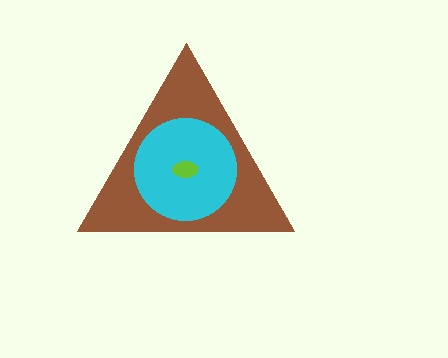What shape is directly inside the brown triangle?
The cyan circle.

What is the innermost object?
The lime ellipse.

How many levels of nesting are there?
3.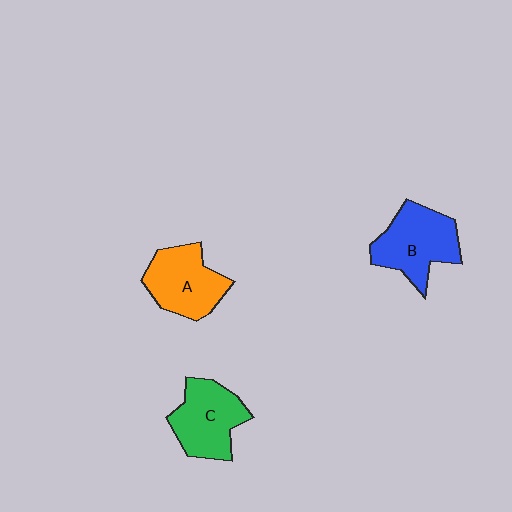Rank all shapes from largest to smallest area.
From largest to smallest: B (blue), C (green), A (orange).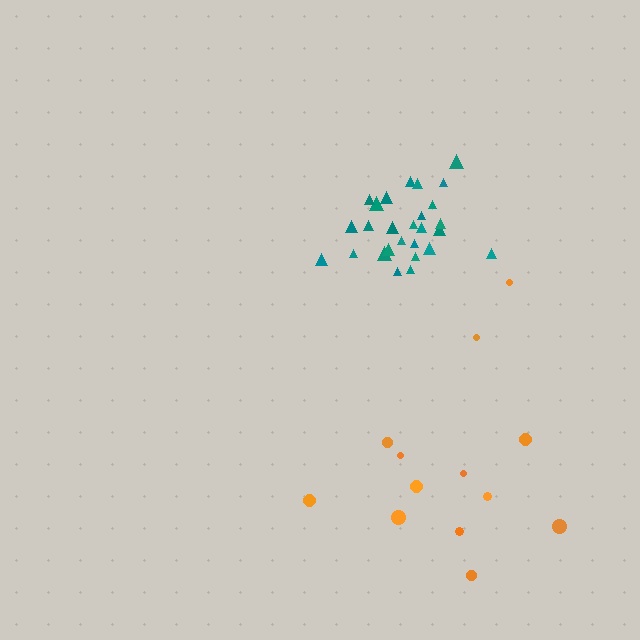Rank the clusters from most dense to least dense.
teal, orange.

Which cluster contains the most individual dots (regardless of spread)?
Teal (27).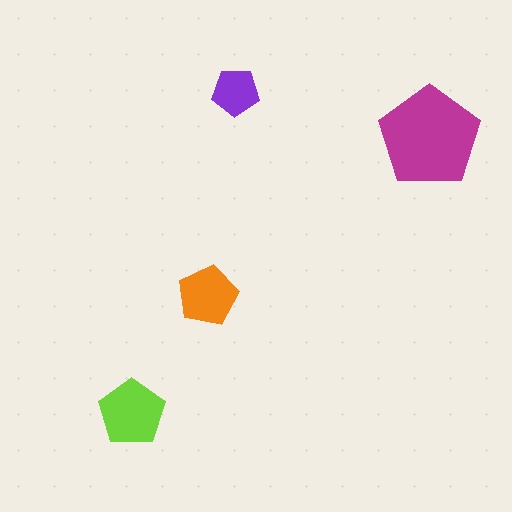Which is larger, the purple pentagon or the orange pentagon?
The orange one.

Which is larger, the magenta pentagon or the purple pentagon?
The magenta one.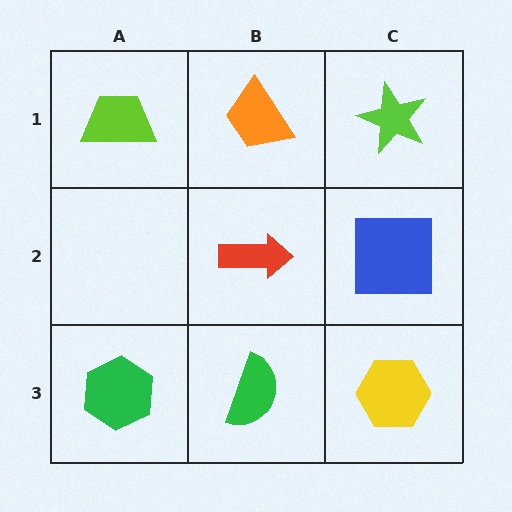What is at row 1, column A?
A lime trapezoid.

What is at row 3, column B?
A green semicircle.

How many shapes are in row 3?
3 shapes.